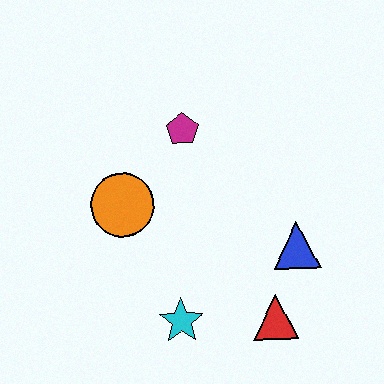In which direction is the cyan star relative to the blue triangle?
The cyan star is to the left of the blue triangle.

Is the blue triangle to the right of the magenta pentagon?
Yes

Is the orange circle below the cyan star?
No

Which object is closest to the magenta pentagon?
The orange circle is closest to the magenta pentagon.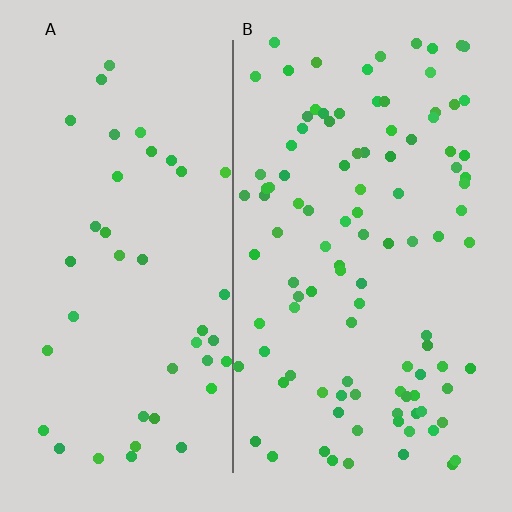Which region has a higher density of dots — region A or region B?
B (the right).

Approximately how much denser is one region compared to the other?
Approximately 2.4× — region B over region A.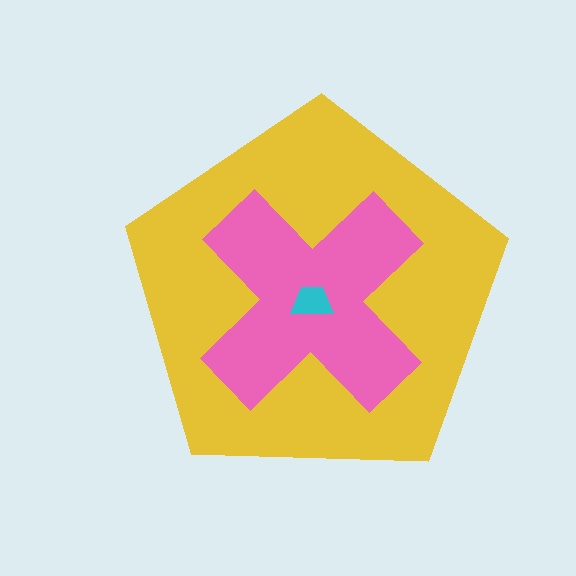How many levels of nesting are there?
3.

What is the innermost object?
The cyan trapezoid.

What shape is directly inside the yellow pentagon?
The pink cross.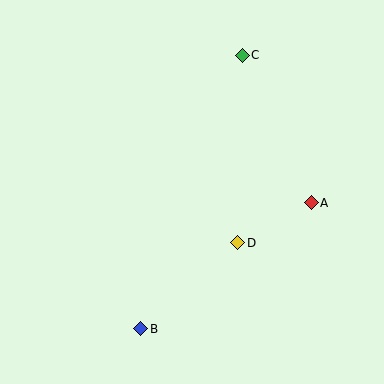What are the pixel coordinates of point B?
Point B is at (141, 329).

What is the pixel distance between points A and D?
The distance between A and D is 83 pixels.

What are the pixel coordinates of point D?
Point D is at (238, 243).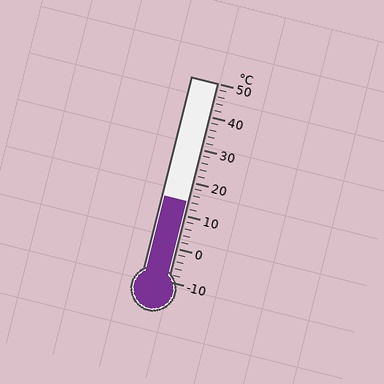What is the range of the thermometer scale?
The thermometer scale ranges from -10°C to 50°C.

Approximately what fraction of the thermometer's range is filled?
The thermometer is filled to approximately 40% of its range.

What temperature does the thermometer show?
The thermometer shows approximately 14°C.